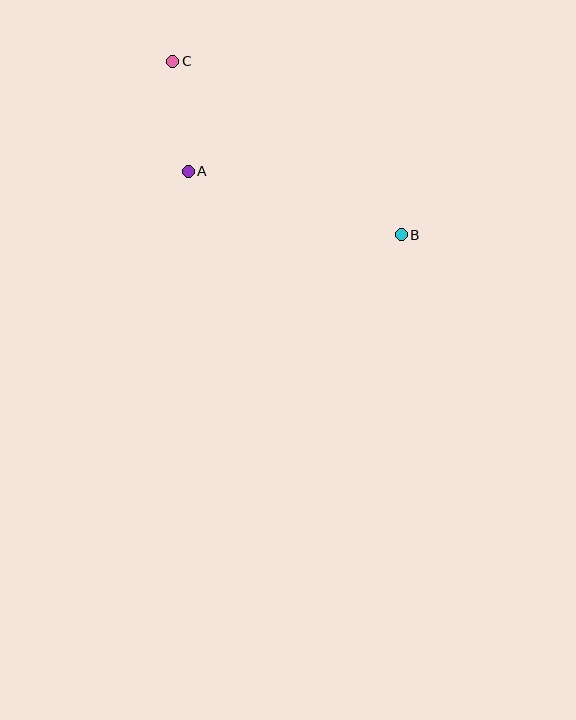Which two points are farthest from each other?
Points B and C are farthest from each other.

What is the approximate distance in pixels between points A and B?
The distance between A and B is approximately 222 pixels.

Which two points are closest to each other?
Points A and C are closest to each other.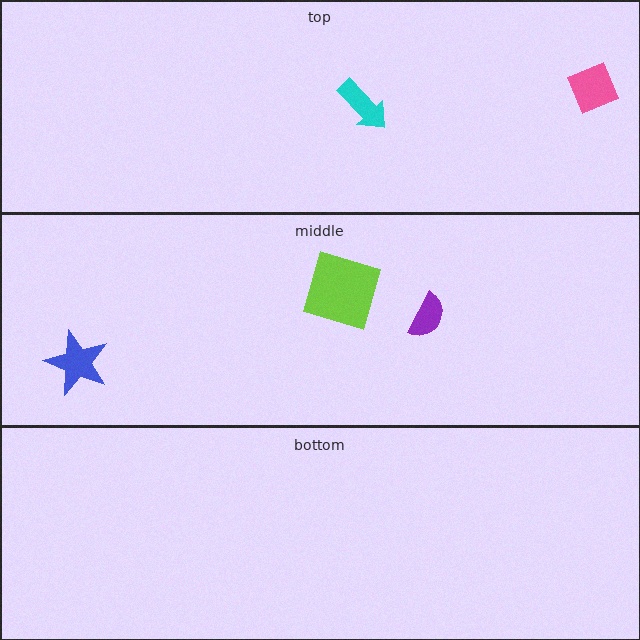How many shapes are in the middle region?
3.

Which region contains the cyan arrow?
The top region.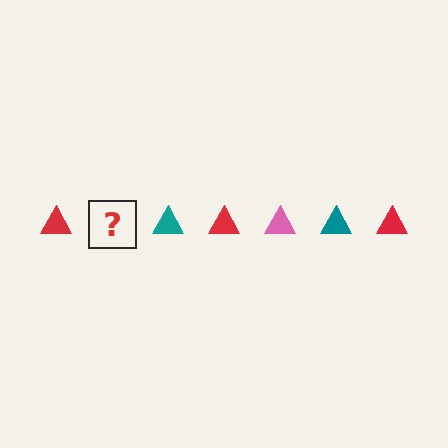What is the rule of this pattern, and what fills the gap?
The rule is that the pattern cycles through red, pink, teal triangles. The gap should be filled with a pink triangle.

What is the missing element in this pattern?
The missing element is a pink triangle.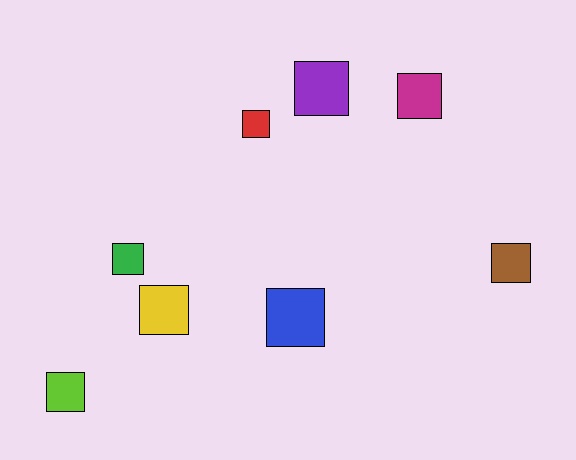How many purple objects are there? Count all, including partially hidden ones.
There is 1 purple object.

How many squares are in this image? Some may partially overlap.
There are 8 squares.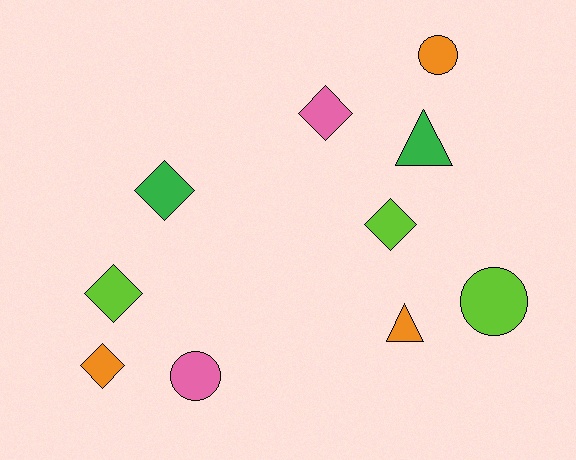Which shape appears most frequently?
Diamond, with 5 objects.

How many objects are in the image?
There are 10 objects.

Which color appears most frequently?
Lime, with 3 objects.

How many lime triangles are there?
There are no lime triangles.